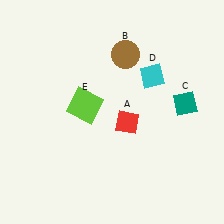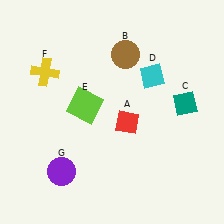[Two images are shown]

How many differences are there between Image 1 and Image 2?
There are 2 differences between the two images.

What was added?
A yellow cross (F), a purple circle (G) were added in Image 2.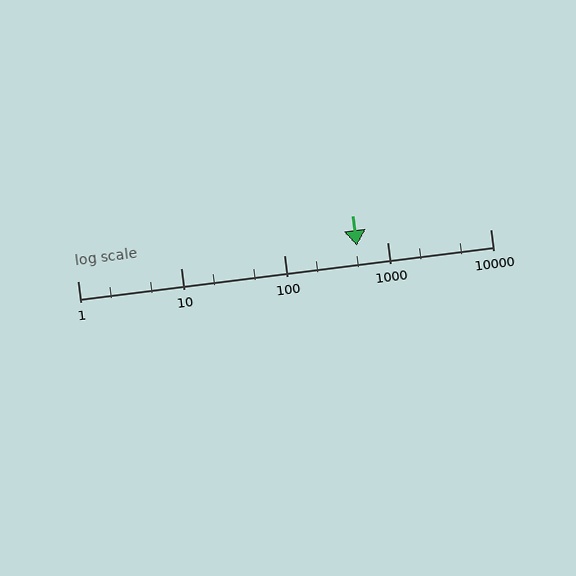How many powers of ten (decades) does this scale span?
The scale spans 4 decades, from 1 to 10000.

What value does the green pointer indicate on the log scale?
The pointer indicates approximately 510.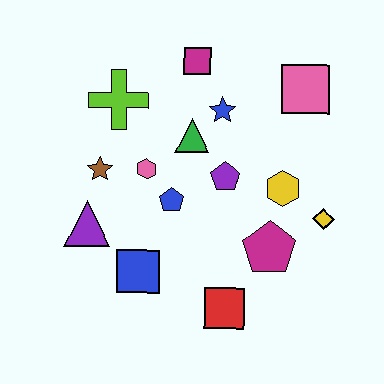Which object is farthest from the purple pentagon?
The purple triangle is farthest from the purple pentagon.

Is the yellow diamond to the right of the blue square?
Yes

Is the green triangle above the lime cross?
No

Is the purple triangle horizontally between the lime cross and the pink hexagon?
No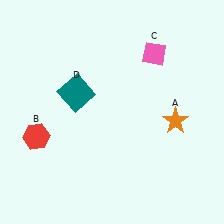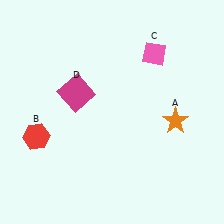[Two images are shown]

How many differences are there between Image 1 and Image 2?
There is 1 difference between the two images.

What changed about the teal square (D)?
In Image 1, D is teal. In Image 2, it changed to magenta.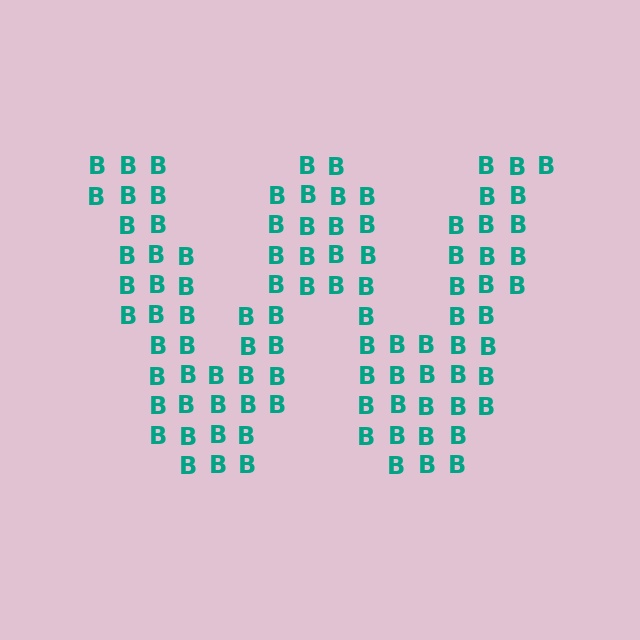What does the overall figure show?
The overall figure shows the letter W.